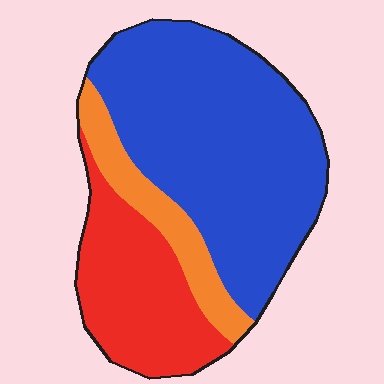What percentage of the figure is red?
Red takes up about one quarter (1/4) of the figure.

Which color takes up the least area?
Orange, at roughly 15%.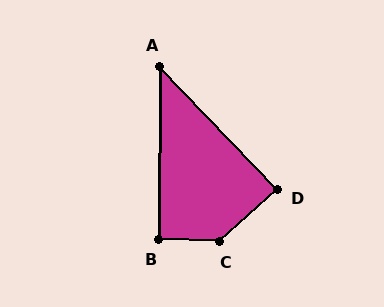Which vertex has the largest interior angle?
C, at approximately 136 degrees.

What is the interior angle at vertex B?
Approximately 92 degrees (approximately right).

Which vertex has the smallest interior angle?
A, at approximately 44 degrees.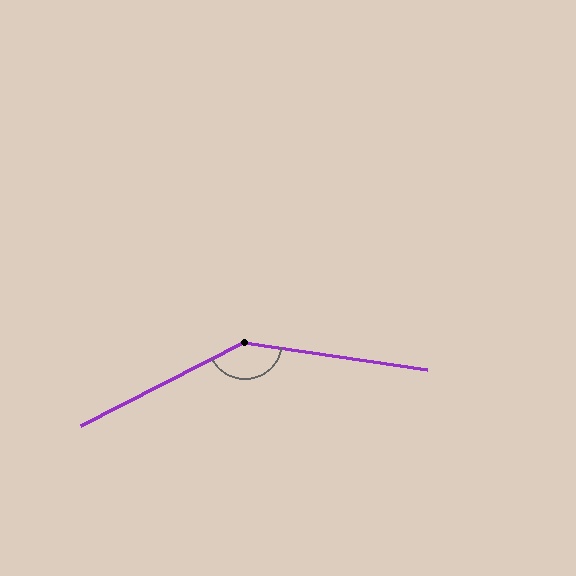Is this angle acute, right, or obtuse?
It is obtuse.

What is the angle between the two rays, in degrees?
Approximately 144 degrees.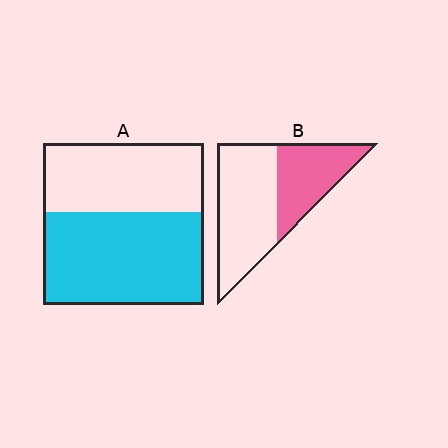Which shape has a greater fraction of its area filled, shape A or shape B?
Shape A.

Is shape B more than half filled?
No.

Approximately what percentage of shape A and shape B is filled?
A is approximately 55% and B is approximately 40%.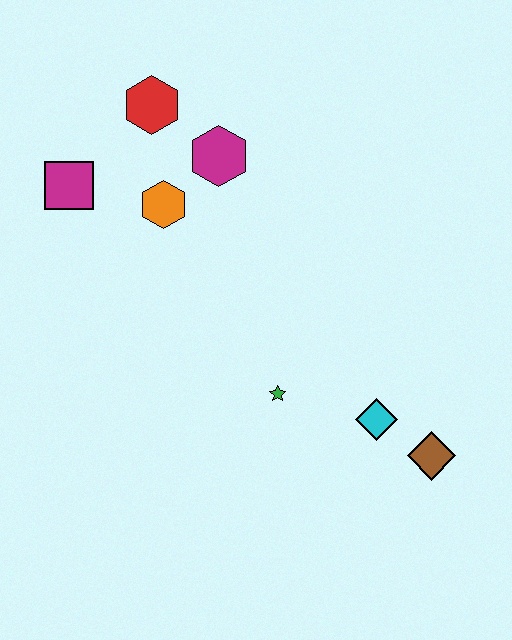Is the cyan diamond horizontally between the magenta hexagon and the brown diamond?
Yes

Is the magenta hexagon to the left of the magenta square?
No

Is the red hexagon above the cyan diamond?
Yes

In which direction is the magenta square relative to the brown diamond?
The magenta square is to the left of the brown diamond.